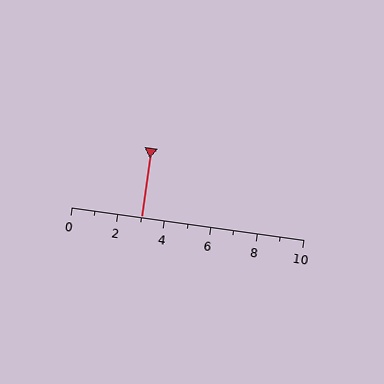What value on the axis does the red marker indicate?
The marker indicates approximately 3.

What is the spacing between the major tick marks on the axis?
The major ticks are spaced 2 apart.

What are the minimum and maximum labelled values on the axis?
The axis runs from 0 to 10.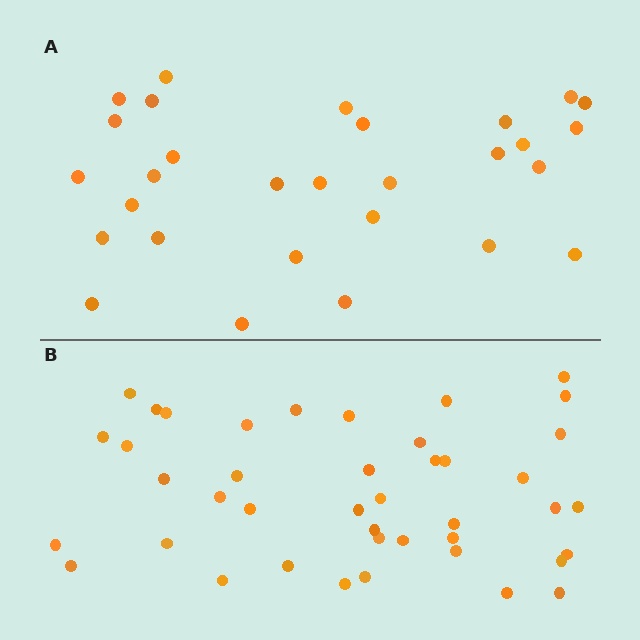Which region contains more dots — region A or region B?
Region B (the bottom region) has more dots.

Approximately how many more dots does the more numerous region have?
Region B has approximately 15 more dots than region A.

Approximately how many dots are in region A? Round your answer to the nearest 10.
About 30 dots. (The exact count is 29, which rounds to 30.)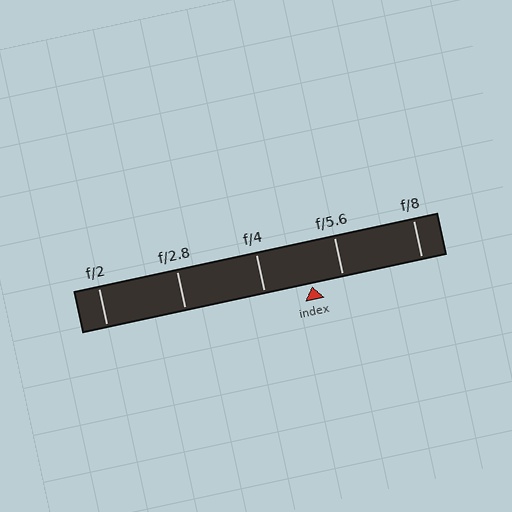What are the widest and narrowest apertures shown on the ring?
The widest aperture shown is f/2 and the narrowest is f/8.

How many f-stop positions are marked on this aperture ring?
There are 5 f-stop positions marked.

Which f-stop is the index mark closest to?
The index mark is closest to f/5.6.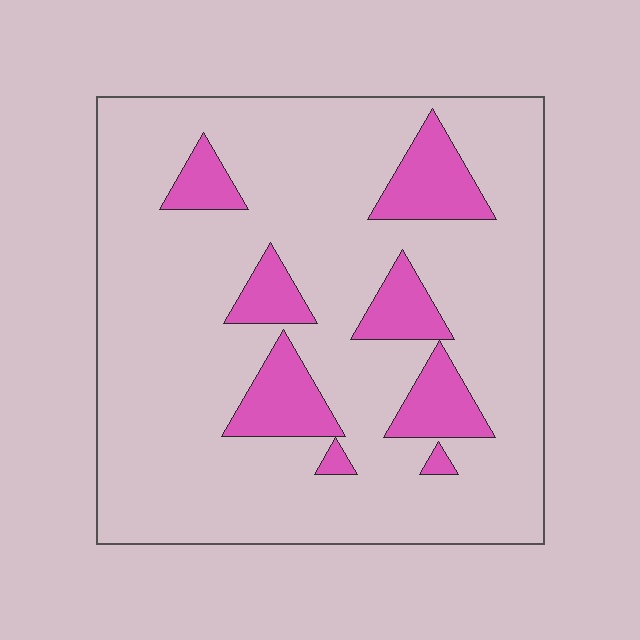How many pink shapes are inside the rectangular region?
8.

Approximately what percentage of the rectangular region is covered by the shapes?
Approximately 15%.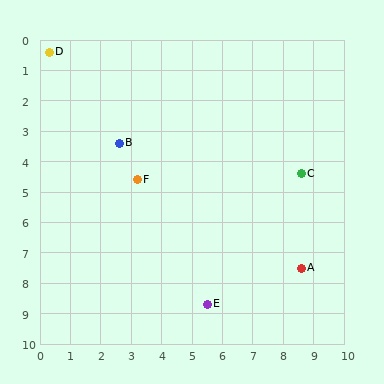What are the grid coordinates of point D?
Point D is at approximately (0.3, 0.4).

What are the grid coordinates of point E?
Point E is at approximately (5.5, 8.7).